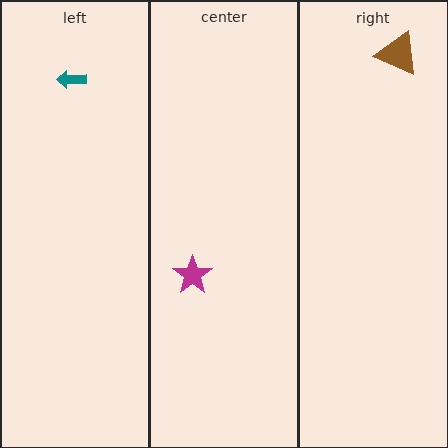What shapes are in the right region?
The brown triangle.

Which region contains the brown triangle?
The right region.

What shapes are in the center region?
The magenta star.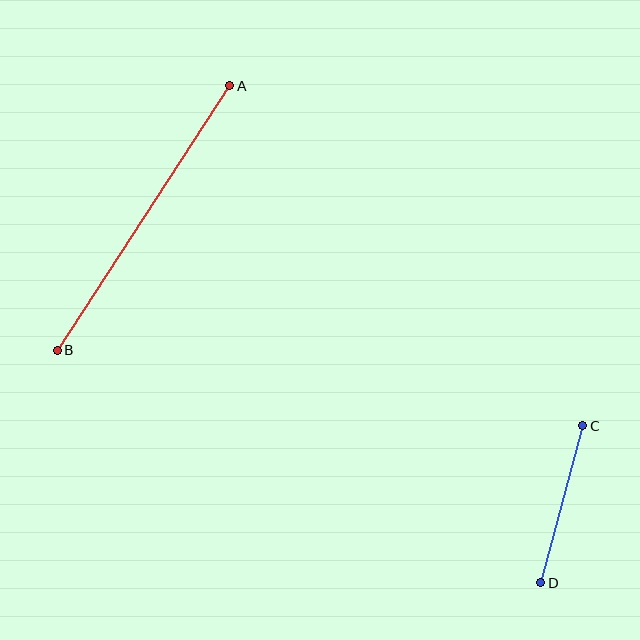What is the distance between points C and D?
The distance is approximately 162 pixels.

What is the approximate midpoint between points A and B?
The midpoint is at approximately (143, 218) pixels.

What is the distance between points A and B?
The distance is approximately 316 pixels.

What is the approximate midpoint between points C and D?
The midpoint is at approximately (562, 504) pixels.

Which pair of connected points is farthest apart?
Points A and B are farthest apart.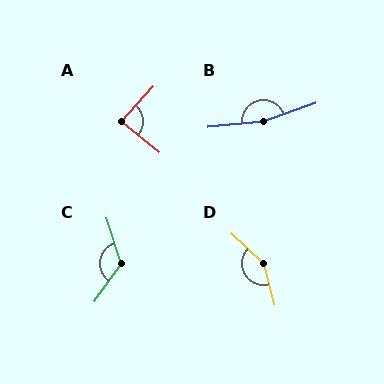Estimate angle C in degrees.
Approximately 127 degrees.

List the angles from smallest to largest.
A (86°), C (127°), D (148°), B (166°).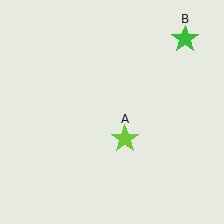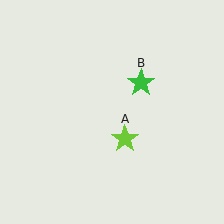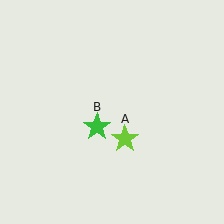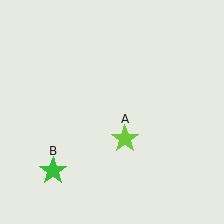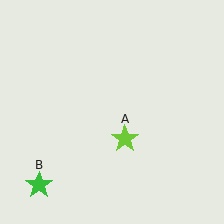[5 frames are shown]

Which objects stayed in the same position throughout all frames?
Lime star (object A) remained stationary.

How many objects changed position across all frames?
1 object changed position: green star (object B).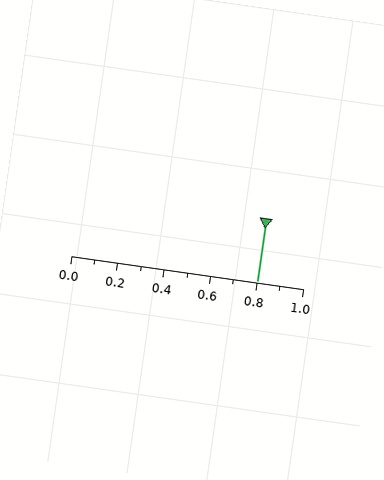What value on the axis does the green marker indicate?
The marker indicates approximately 0.8.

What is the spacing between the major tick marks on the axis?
The major ticks are spaced 0.2 apart.